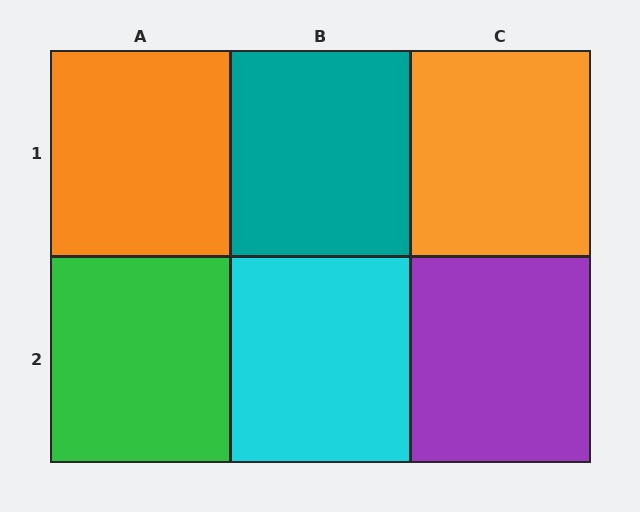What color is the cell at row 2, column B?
Cyan.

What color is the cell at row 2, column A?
Green.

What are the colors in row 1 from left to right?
Orange, teal, orange.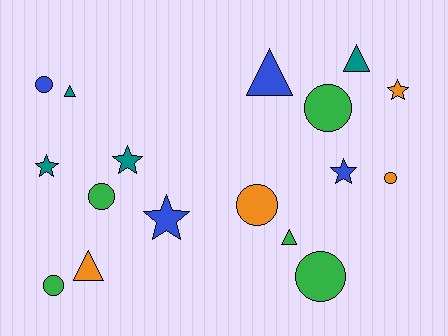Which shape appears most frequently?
Circle, with 7 objects.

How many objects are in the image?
There are 17 objects.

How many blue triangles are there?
There is 1 blue triangle.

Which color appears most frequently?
Green, with 5 objects.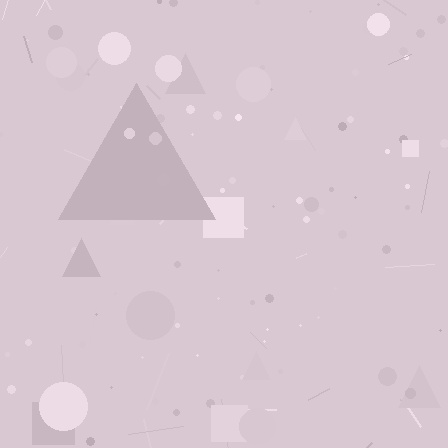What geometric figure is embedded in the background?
A triangle is embedded in the background.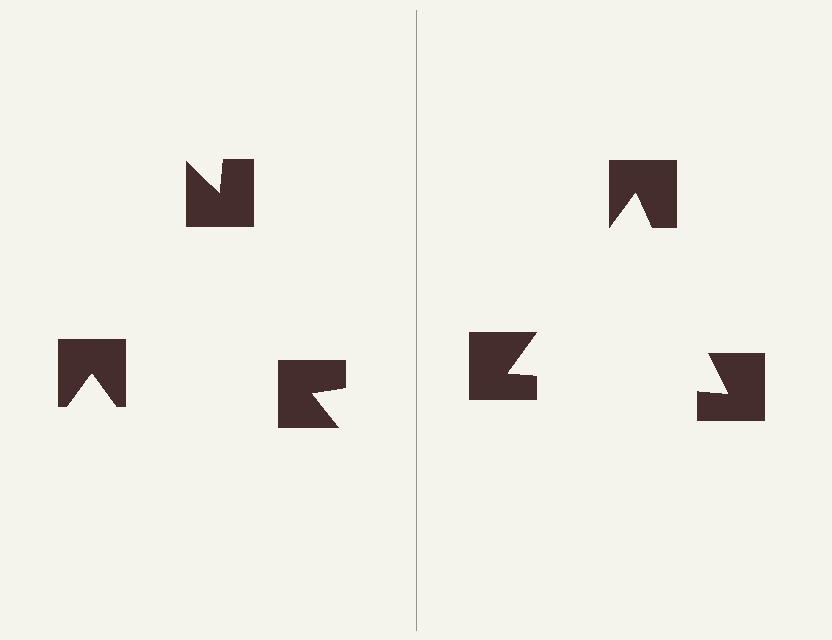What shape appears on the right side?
An illusory triangle.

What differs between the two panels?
The notched squares are positioned identically on both sides; only the wedge orientations differ. On the right they align to a triangle; on the left they are misaligned.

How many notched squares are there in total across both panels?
6 — 3 on each side.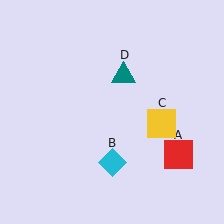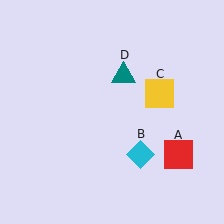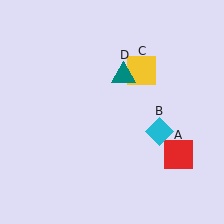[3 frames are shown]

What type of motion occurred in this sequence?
The cyan diamond (object B), yellow square (object C) rotated counterclockwise around the center of the scene.